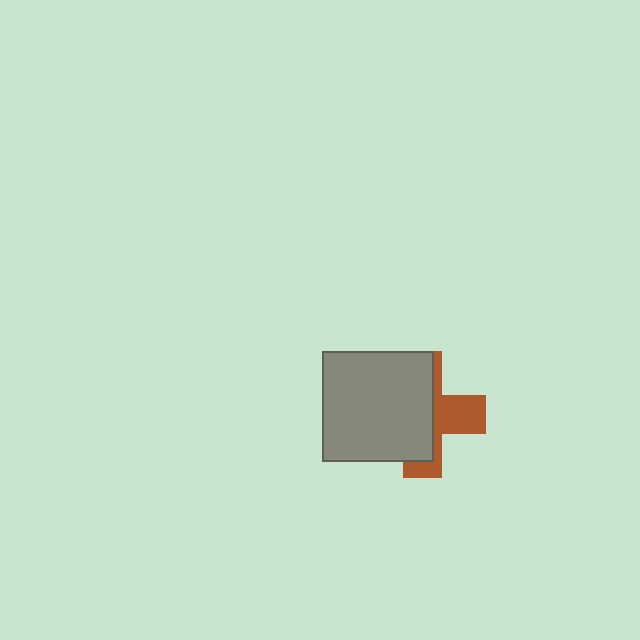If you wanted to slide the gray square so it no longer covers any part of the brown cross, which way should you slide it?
Slide it left — that is the most direct way to separate the two shapes.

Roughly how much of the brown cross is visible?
A small part of it is visible (roughly 39%).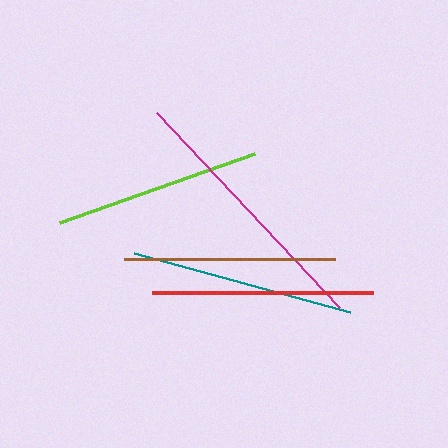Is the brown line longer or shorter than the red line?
The red line is longer than the brown line.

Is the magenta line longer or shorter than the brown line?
The magenta line is longer than the brown line.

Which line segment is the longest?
The magenta line is the longest at approximately 267 pixels.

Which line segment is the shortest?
The lime line is the shortest at approximately 207 pixels.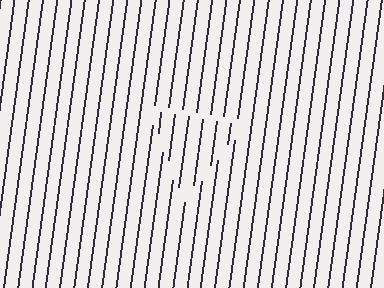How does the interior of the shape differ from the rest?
The interior of the shape contains the same grating, shifted by half a period — the contour is defined by the phase discontinuity where line-ends from the inner and outer gratings abut.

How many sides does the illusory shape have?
3 sides — the line-ends trace a triangle.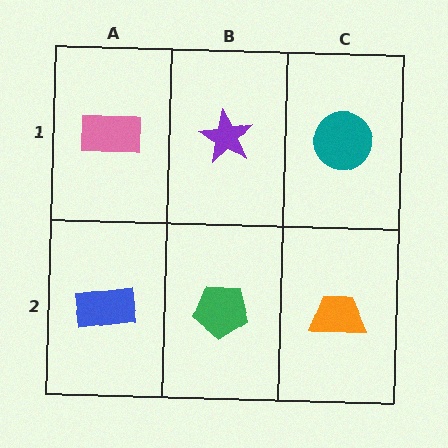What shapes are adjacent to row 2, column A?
A pink rectangle (row 1, column A), a green pentagon (row 2, column B).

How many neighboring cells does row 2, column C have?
2.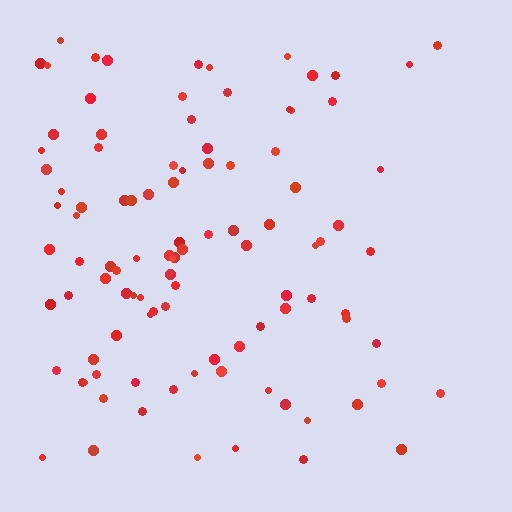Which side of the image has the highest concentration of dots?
The left.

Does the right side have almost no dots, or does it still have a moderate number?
Still a moderate number, just noticeably fewer than the left.